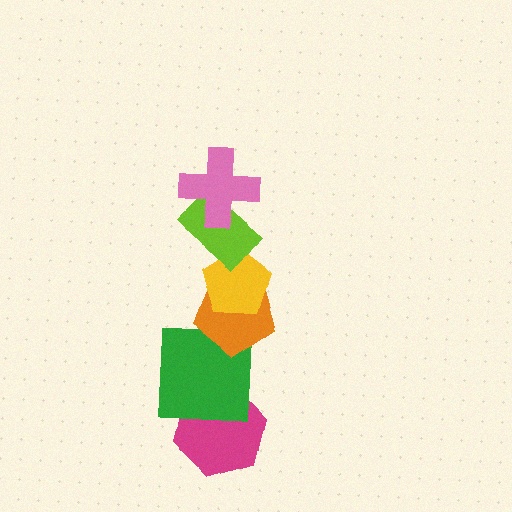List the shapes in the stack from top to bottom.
From top to bottom: the pink cross, the lime rectangle, the yellow pentagon, the orange pentagon, the green square, the magenta hexagon.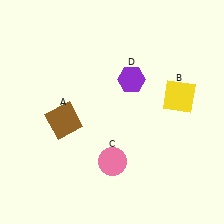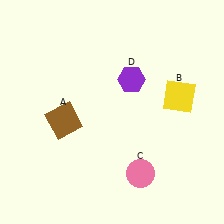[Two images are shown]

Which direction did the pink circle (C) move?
The pink circle (C) moved right.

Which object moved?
The pink circle (C) moved right.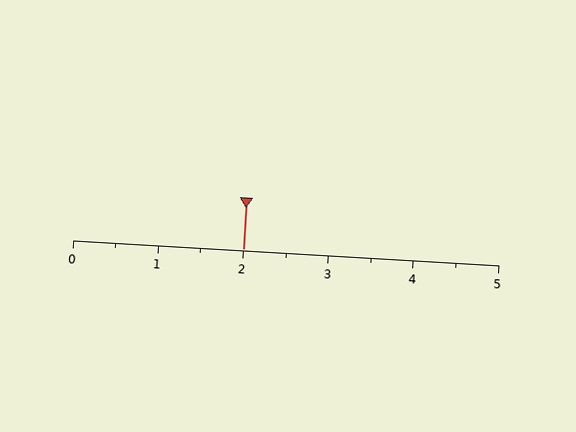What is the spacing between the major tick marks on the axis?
The major ticks are spaced 1 apart.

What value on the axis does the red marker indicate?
The marker indicates approximately 2.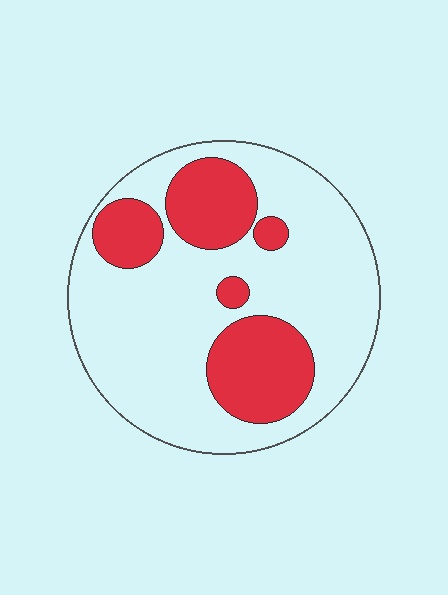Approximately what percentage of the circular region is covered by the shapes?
Approximately 30%.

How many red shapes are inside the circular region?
5.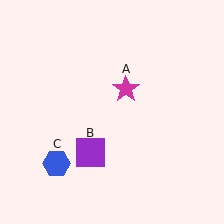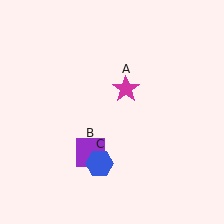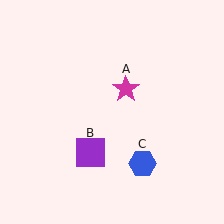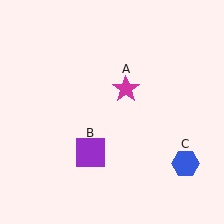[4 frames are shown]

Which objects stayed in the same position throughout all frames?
Magenta star (object A) and purple square (object B) remained stationary.